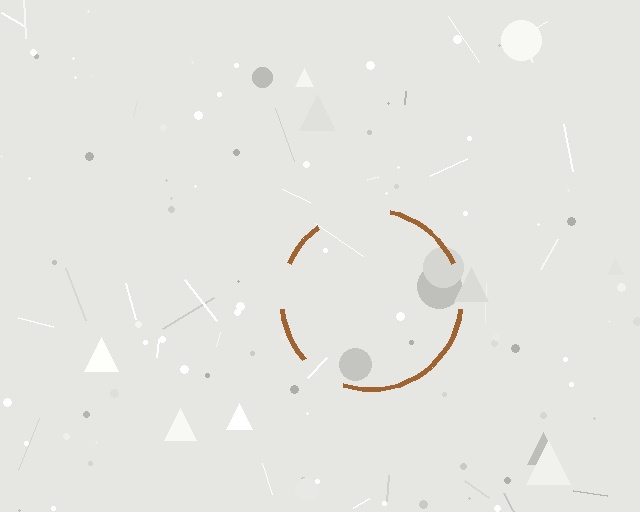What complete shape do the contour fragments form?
The contour fragments form a circle.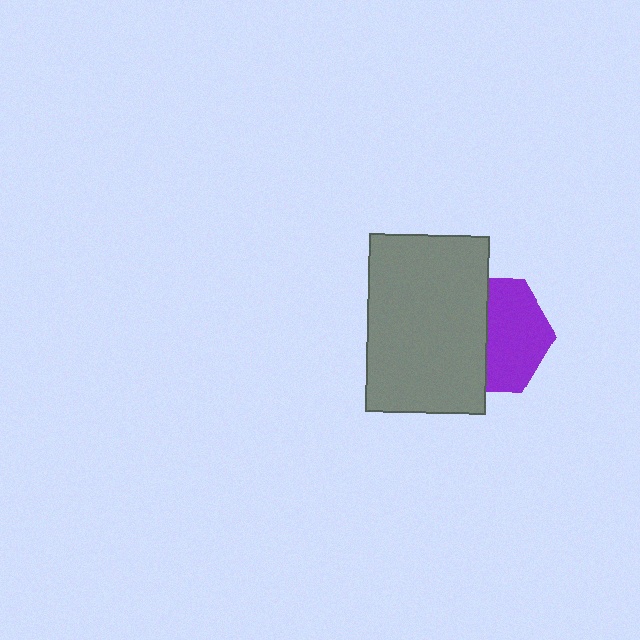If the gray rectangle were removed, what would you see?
You would see the complete purple hexagon.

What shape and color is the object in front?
The object in front is a gray rectangle.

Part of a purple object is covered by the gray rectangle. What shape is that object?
It is a hexagon.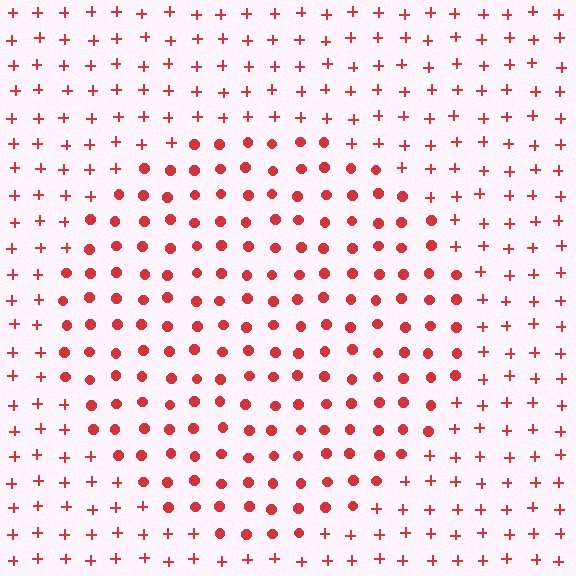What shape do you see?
I see a circle.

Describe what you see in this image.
The image is filled with small red elements arranged in a uniform grid. A circle-shaped region contains circles, while the surrounding area contains plus signs. The boundary is defined purely by the change in element shape.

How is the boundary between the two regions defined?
The boundary is defined by a change in element shape: circles inside vs. plus signs outside. All elements share the same color and spacing.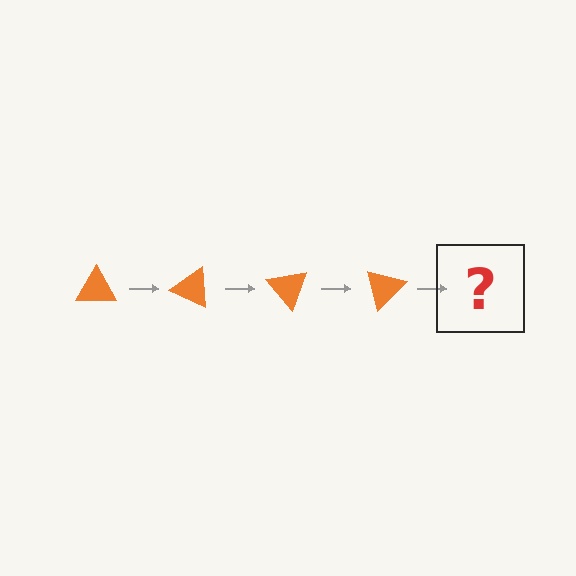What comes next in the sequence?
The next element should be an orange triangle rotated 100 degrees.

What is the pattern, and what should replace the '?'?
The pattern is that the triangle rotates 25 degrees each step. The '?' should be an orange triangle rotated 100 degrees.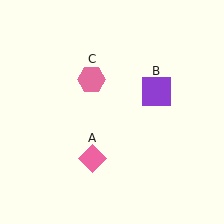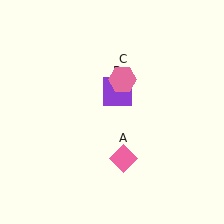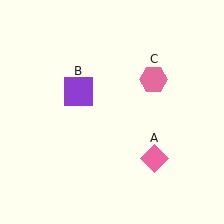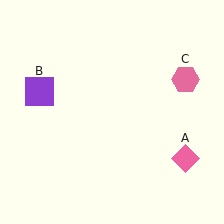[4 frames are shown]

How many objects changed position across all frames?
3 objects changed position: pink diamond (object A), purple square (object B), pink hexagon (object C).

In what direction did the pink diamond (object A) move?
The pink diamond (object A) moved right.